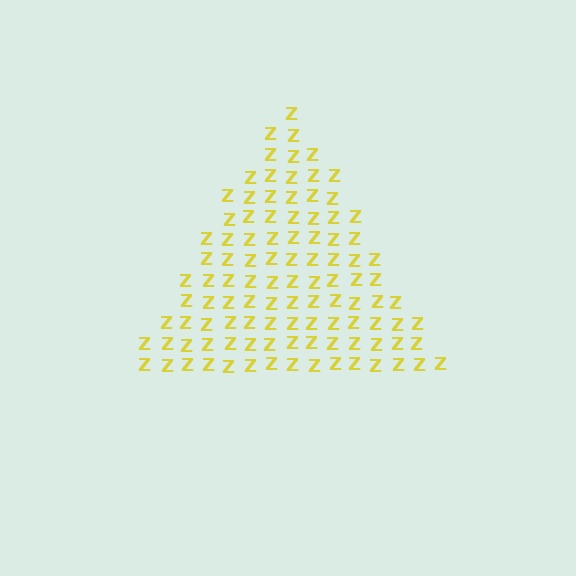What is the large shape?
The large shape is a triangle.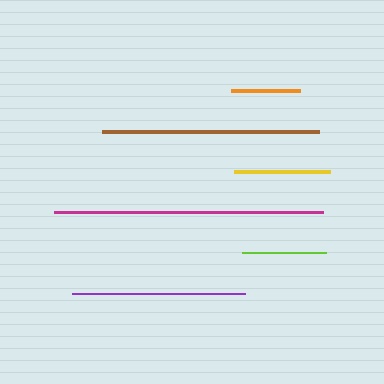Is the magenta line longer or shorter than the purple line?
The magenta line is longer than the purple line.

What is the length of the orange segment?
The orange segment is approximately 69 pixels long.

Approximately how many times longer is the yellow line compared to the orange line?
The yellow line is approximately 1.4 times the length of the orange line.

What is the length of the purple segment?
The purple segment is approximately 173 pixels long.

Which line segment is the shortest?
The orange line is the shortest at approximately 69 pixels.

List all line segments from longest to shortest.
From longest to shortest: magenta, brown, purple, yellow, lime, orange.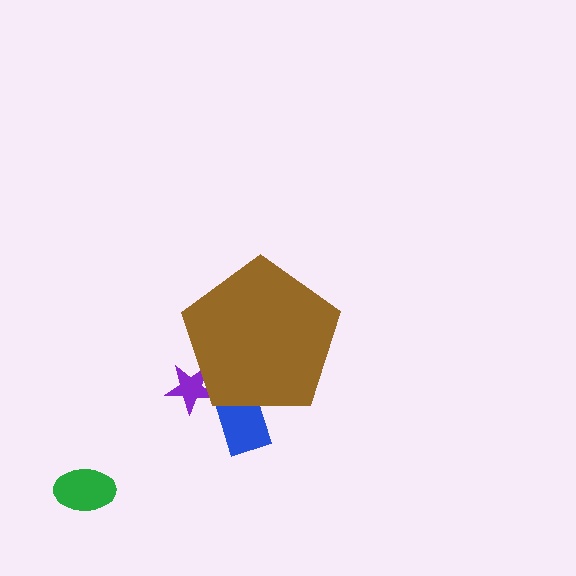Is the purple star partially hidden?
Yes, the purple star is partially hidden behind the brown pentagon.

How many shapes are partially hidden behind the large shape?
2 shapes are partially hidden.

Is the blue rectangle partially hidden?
Yes, the blue rectangle is partially hidden behind the brown pentagon.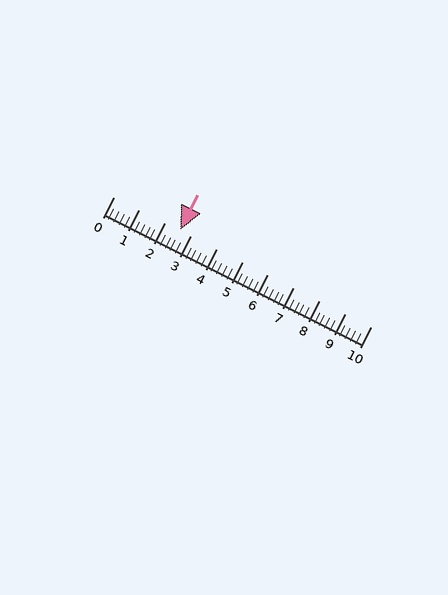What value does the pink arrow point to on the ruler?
The pink arrow points to approximately 2.6.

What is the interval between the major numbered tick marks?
The major tick marks are spaced 1 units apart.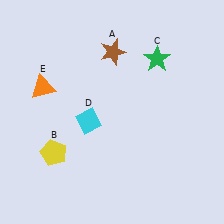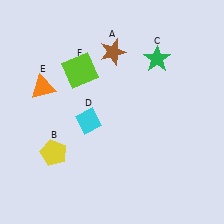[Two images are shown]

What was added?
A lime square (F) was added in Image 2.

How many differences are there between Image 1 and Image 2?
There is 1 difference between the two images.